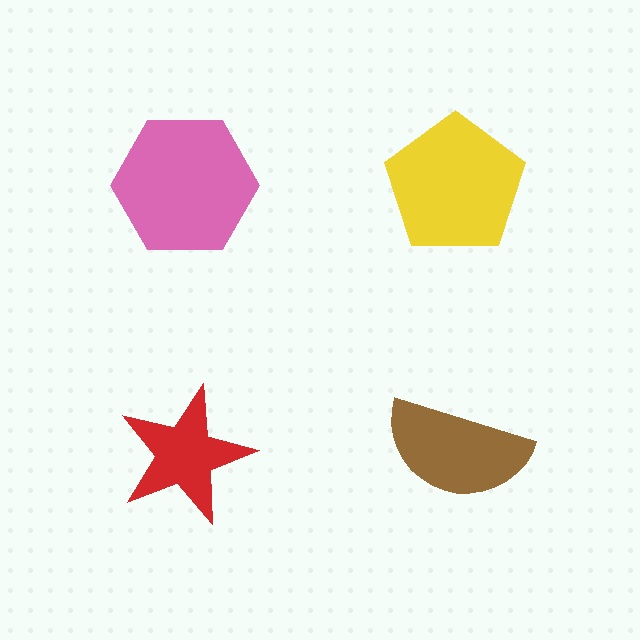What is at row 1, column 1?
A pink hexagon.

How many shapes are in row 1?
2 shapes.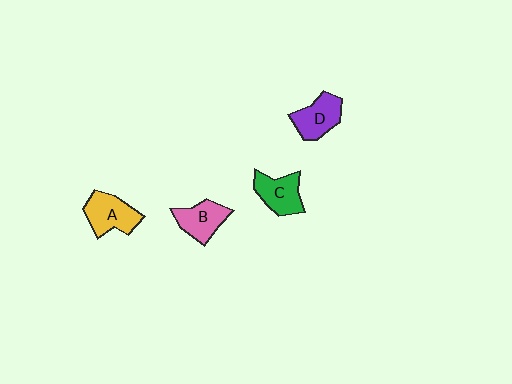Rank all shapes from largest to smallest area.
From largest to smallest: A (yellow), D (purple), C (green), B (pink).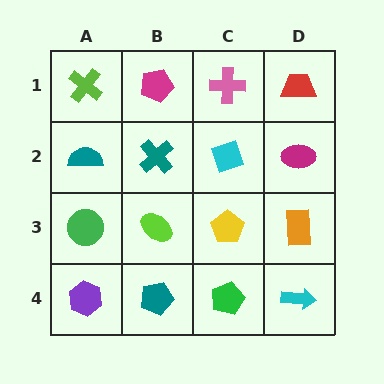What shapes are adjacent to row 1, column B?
A teal cross (row 2, column B), a lime cross (row 1, column A), a pink cross (row 1, column C).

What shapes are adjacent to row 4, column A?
A green circle (row 3, column A), a teal pentagon (row 4, column B).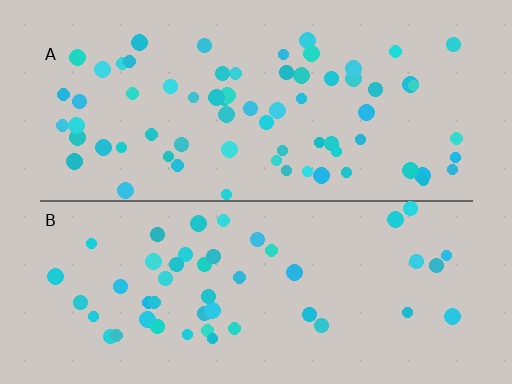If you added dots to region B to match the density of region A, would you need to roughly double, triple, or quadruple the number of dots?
Approximately double.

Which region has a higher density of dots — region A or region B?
A (the top).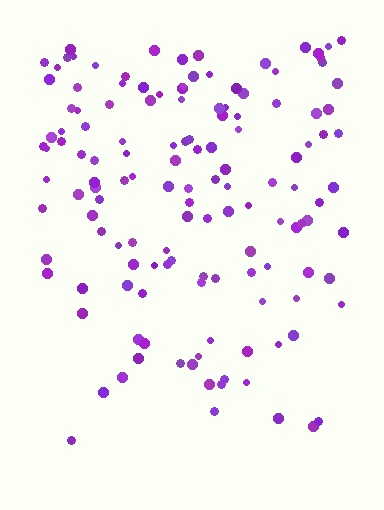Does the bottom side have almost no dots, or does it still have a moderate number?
Still a moderate number, just noticeably fewer than the top.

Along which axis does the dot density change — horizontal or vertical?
Vertical.